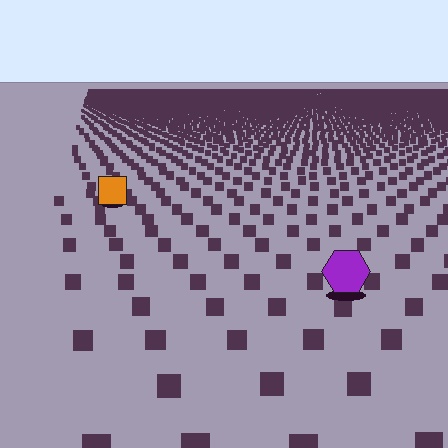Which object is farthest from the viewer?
The orange square is farthest from the viewer. It appears smaller and the ground texture around it is denser.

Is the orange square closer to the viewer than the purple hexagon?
No. The purple hexagon is closer — you can tell from the texture gradient: the ground texture is coarser near it.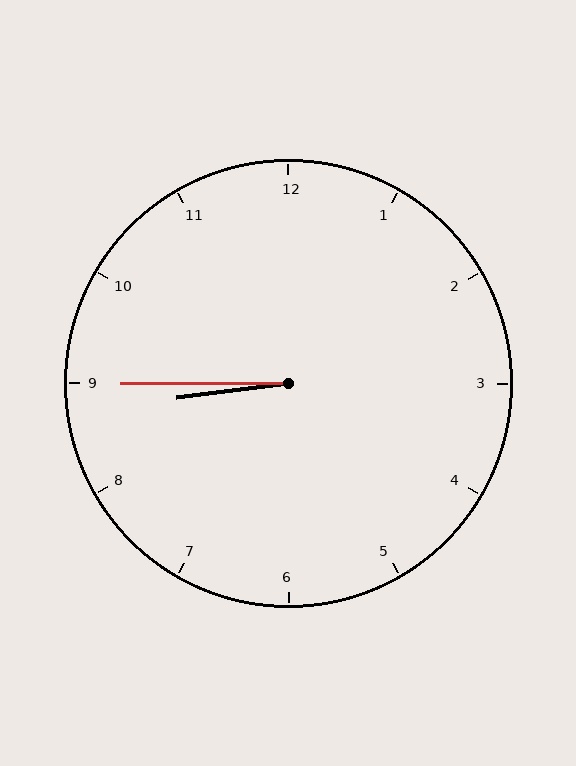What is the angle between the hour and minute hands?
Approximately 8 degrees.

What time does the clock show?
8:45.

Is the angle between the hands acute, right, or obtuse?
It is acute.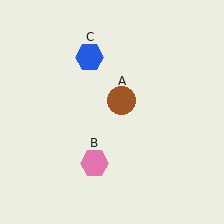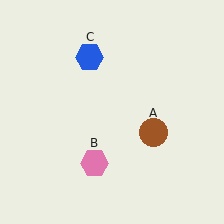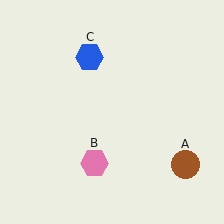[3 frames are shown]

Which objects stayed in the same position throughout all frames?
Pink hexagon (object B) and blue hexagon (object C) remained stationary.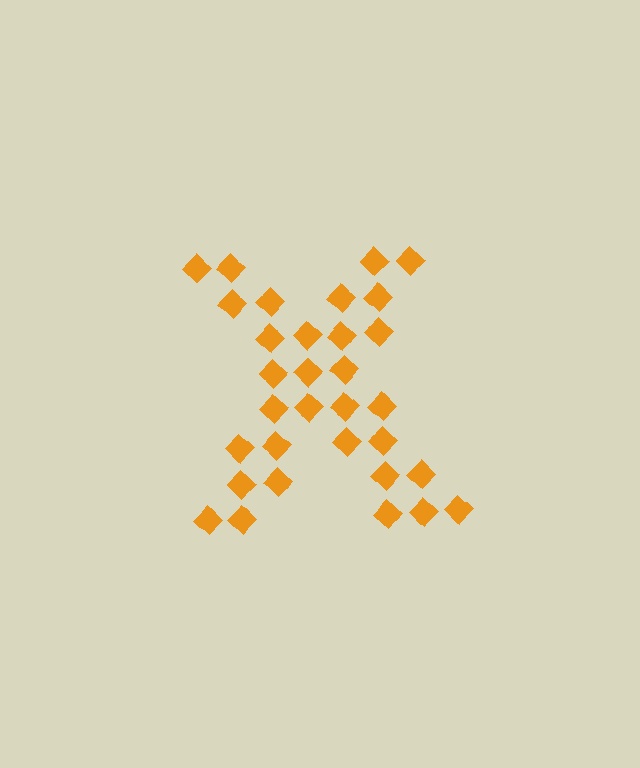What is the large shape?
The large shape is the letter X.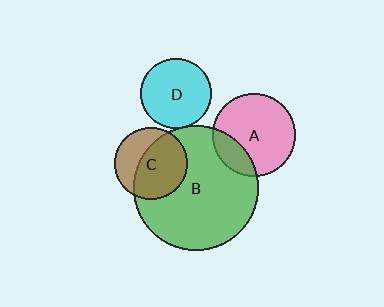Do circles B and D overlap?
Yes.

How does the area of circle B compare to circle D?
Approximately 3.2 times.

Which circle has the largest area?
Circle B (green).